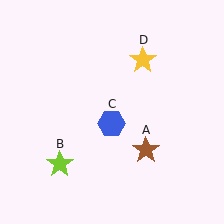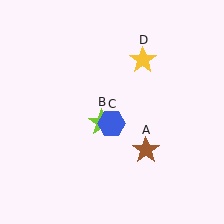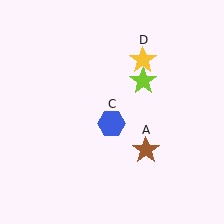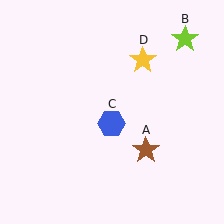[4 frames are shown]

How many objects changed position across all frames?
1 object changed position: lime star (object B).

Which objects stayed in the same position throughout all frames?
Brown star (object A) and blue hexagon (object C) and yellow star (object D) remained stationary.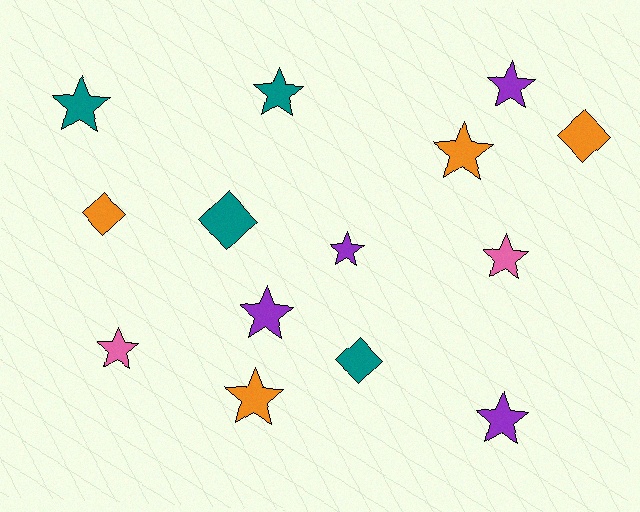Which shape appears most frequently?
Star, with 10 objects.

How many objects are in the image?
There are 14 objects.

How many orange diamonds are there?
There are 2 orange diamonds.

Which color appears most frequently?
Orange, with 4 objects.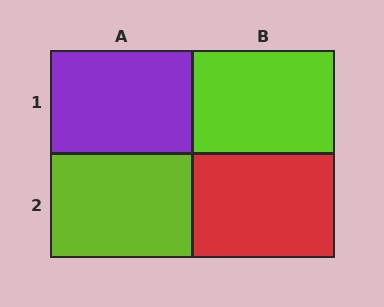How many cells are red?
1 cell is red.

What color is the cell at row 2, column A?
Lime.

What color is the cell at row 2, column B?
Red.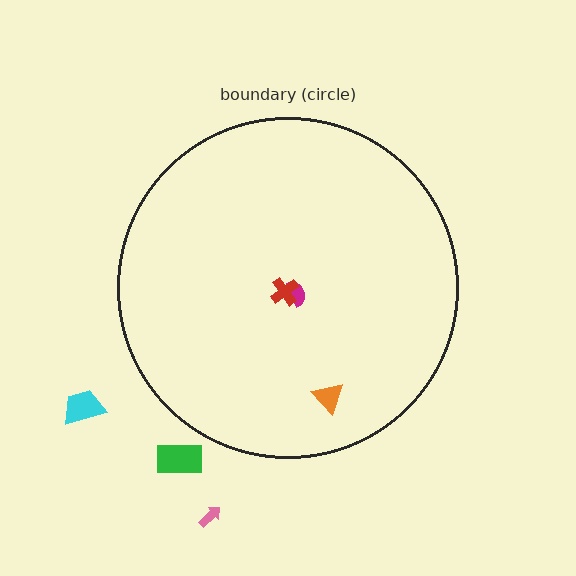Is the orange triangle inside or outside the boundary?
Inside.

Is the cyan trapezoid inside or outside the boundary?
Outside.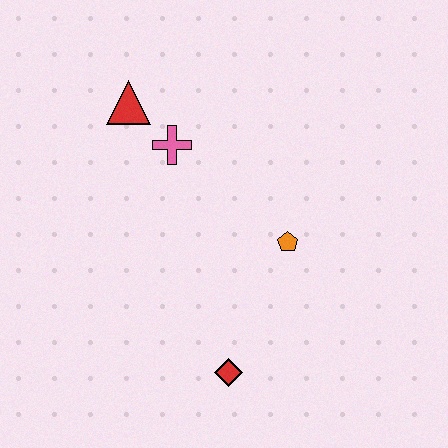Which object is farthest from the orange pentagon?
The red triangle is farthest from the orange pentagon.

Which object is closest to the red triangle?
The pink cross is closest to the red triangle.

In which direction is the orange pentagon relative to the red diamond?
The orange pentagon is above the red diamond.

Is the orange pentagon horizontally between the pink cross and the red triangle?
No